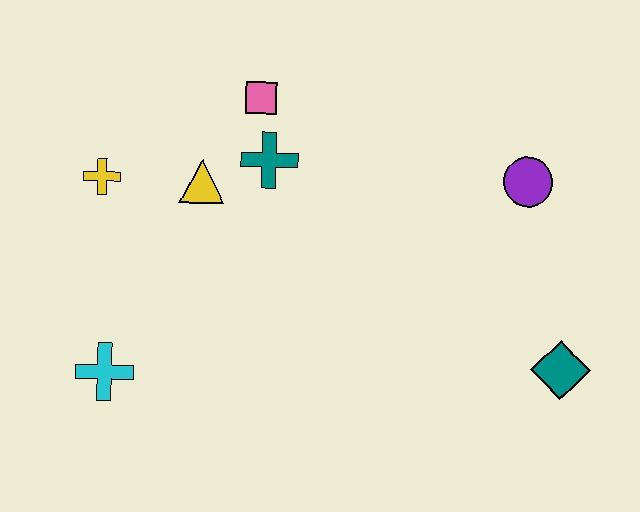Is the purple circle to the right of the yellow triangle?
Yes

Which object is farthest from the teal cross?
The teal diamond is farthest from the teal cross.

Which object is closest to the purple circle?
The teal diamond is closest to the purple circle.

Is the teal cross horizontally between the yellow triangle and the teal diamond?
Yes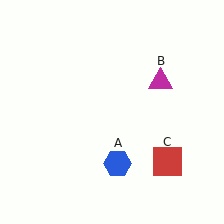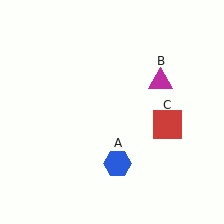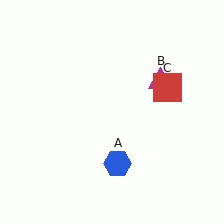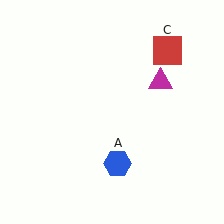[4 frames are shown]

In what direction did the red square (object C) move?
The red square (object C) moved up.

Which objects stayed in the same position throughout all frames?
Blue hexagon (object A) and magenta triangle (object B) remained stationary.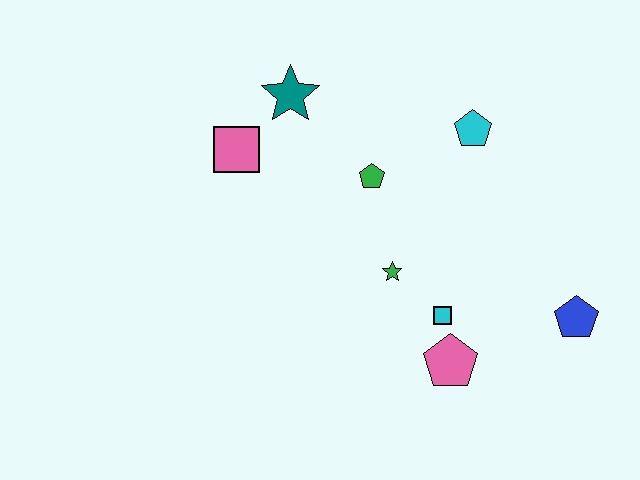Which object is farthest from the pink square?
The blue pentagon is farthest from the pink square.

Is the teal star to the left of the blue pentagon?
Yes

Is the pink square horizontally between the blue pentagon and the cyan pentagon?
No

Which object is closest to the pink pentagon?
The cyan square is closest to the pink pentagon.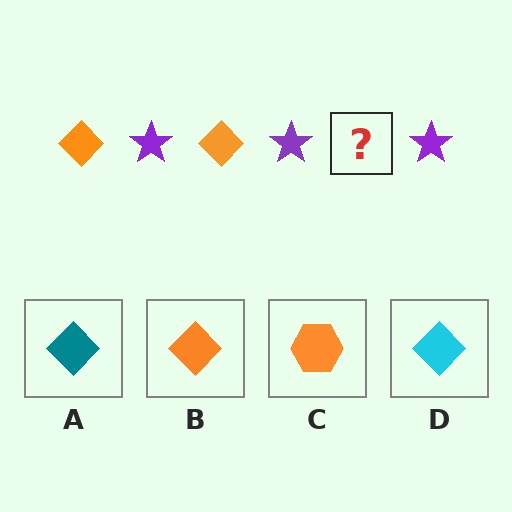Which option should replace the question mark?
Option B.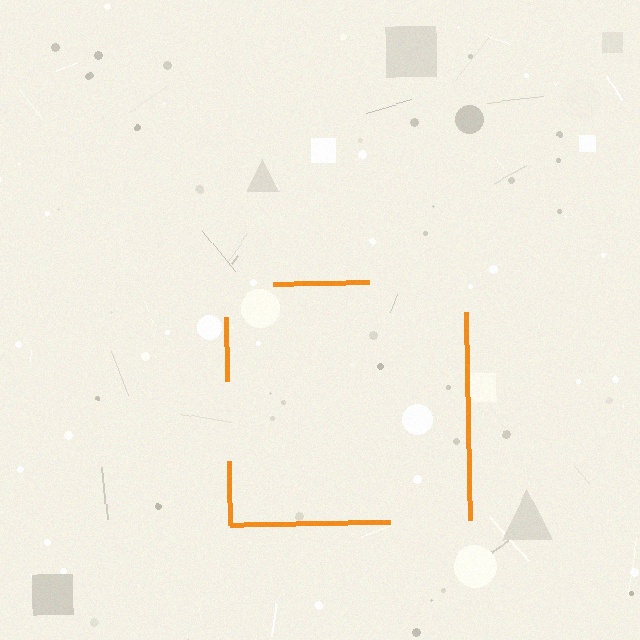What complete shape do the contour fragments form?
The contour fragments form a square.